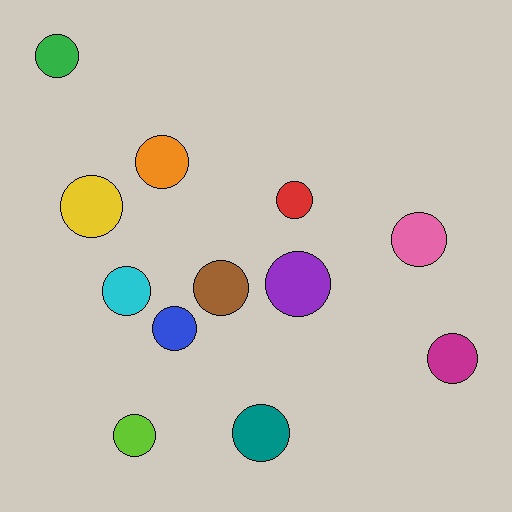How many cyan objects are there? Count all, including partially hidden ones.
There is 1 cyan object.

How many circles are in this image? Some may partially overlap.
There are 12 circles.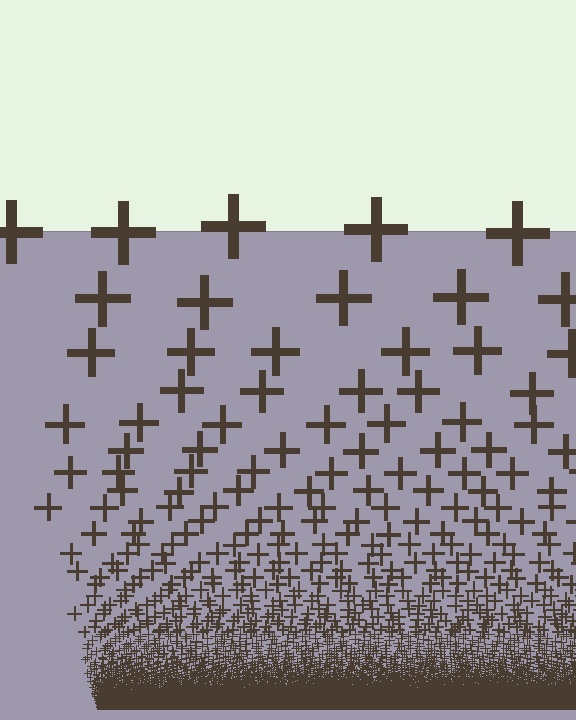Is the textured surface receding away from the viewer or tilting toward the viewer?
The surface appears to tilt toward the viewer. Texture elements get larger and sparser toward the top.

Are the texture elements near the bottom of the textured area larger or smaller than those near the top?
Smaller. The gradient is inverted — elements near the bottom are smaller and denser.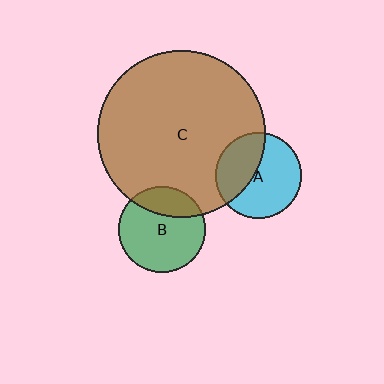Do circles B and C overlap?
Yes.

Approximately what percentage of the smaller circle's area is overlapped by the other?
Approximately 25%.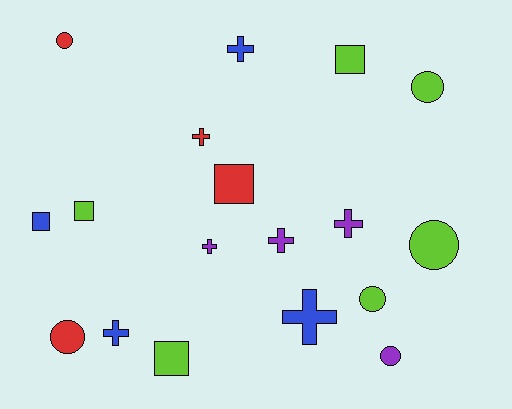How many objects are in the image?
There are 18 objects.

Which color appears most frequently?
Lime, with 6 objects.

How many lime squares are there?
There are 3 lime squares.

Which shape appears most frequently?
Cross, with 7 objects.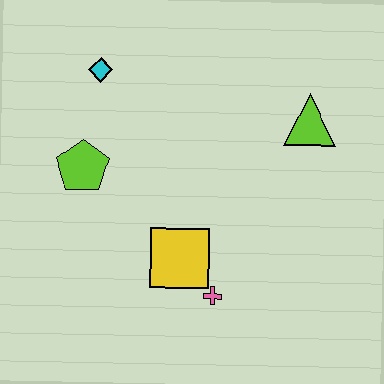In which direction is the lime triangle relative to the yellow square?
The lime triangle is above the yellow square.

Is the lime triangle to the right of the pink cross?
Yes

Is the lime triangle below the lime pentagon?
No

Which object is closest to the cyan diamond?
The lime pentagon is closest to the cyan diamond.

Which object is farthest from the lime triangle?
The lime pentagon is farthest from the lime triangle.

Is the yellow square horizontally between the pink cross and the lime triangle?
No